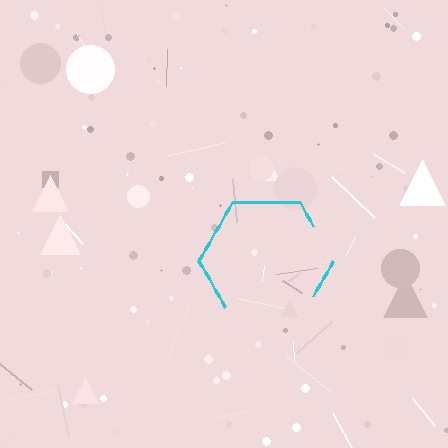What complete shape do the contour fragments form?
The contour fragments form a hexagon.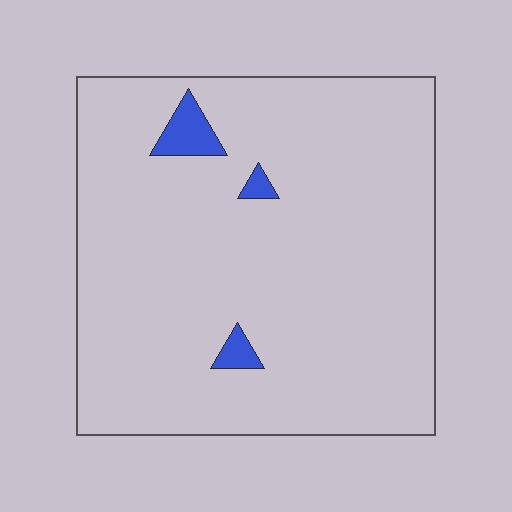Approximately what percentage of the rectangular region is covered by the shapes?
Approximately 5%.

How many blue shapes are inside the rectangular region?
3.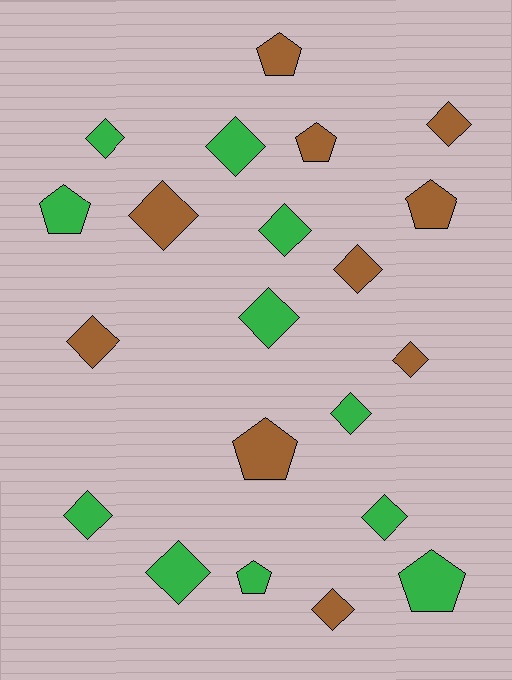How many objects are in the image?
There are 21 objects.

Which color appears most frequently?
Green, with 11 objects.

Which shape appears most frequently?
Diamond, with 14 objects.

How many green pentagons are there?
There are 3 green pentagons.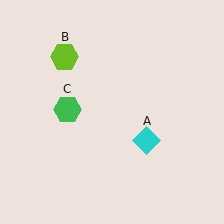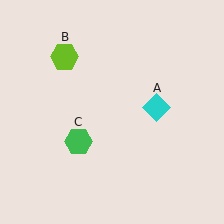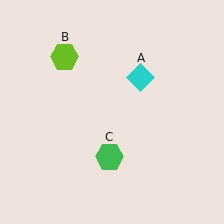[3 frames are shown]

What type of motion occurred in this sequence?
The cyan diamond (object A), green hexagon (object C) rotated counterclockwise around the center of the scene.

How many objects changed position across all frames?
2 objects changed position: cyan diamond (object A), green hexagon (object C).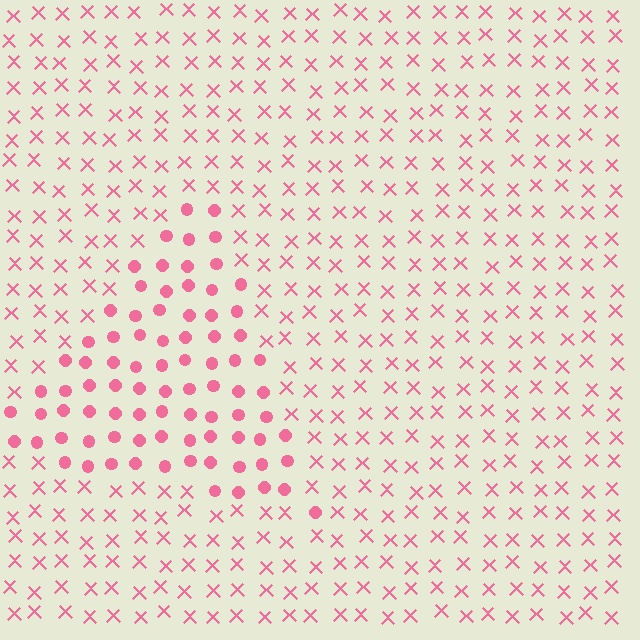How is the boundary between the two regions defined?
The boundary is defined by a change in element shape: circles inside vs. X marks outside. All elements share the same color and spacing.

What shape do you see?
I see a triangle.